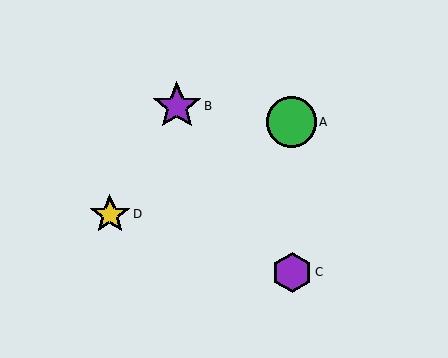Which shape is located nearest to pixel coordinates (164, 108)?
The purple star (labeled B) at (177, 106) is nearest to that location.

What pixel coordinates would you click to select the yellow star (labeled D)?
Click at (110, 214) to select the yellow star D.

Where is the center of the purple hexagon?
The center of the purple hexagon is at (292, 272).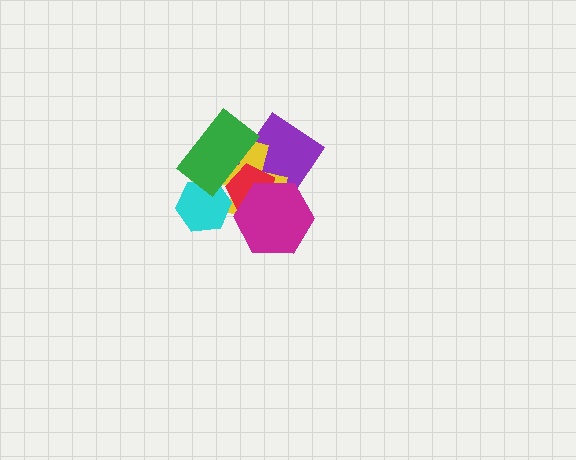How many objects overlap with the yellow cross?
5 objects overlap with the yellow cross.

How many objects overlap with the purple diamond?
4 objects overlap with the purple diamond.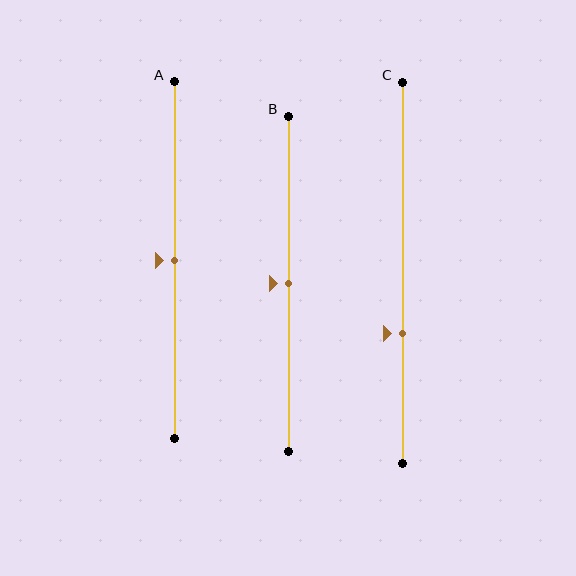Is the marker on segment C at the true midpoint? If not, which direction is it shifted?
No, the marker on segment C is shifted downward by about 16% of the segment length.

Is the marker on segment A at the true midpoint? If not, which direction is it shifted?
Yes, the marker on segment A is at the true midpoint.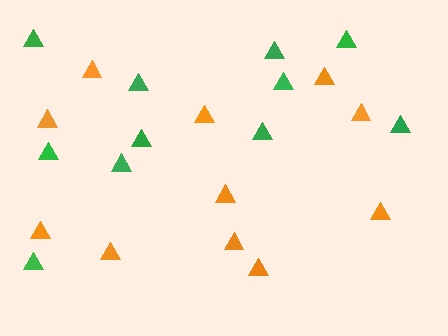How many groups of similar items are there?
There are 2 groups: one group of orange triangles (11) and one group of green triangles (11).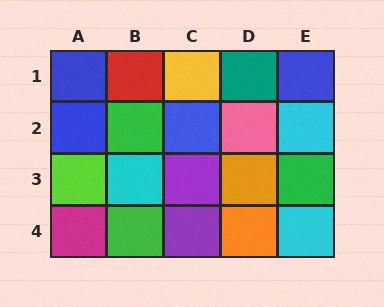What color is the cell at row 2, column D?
Pink.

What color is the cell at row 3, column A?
Lime.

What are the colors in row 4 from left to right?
Magenta, green, purple, orange, cyan.